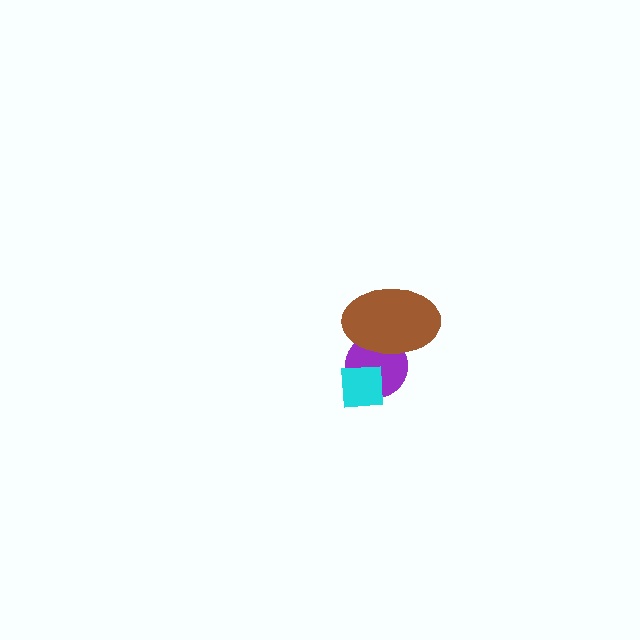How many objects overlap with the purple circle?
2 objects overlap with the purple circle.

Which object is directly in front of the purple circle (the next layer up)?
The brown ellipse is directly in front of the purple circle.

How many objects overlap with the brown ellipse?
1 object overlaps with the brown ellipse.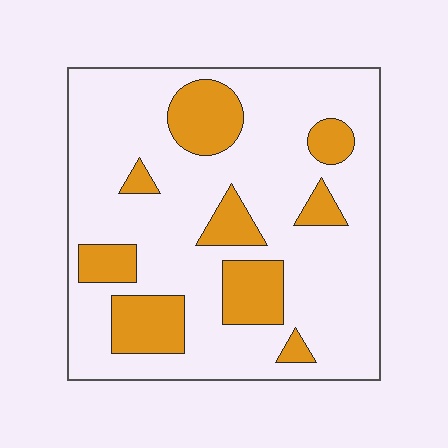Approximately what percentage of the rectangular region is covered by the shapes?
Approximately 25%.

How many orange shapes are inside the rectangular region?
9.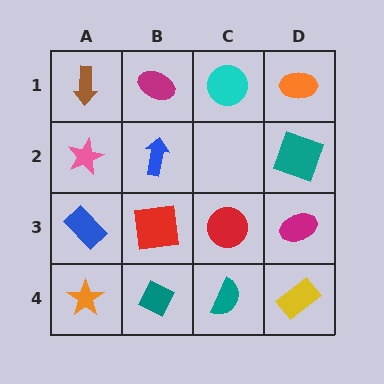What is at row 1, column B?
A magenta ellipse.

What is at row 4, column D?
A yellow rectangle.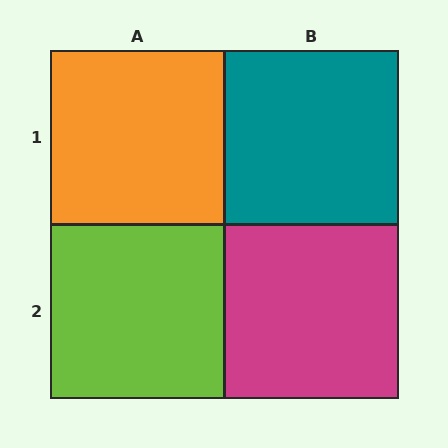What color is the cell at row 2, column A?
Lime.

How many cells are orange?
1 cell is orange.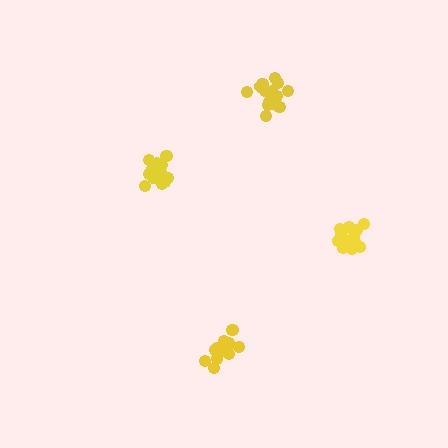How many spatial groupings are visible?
There are 4 spatial groupings.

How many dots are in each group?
Group 1: 16 dots, Group 2: 14 dots, Group 3: 14 dots, Group 4: 14 dots (58 total).